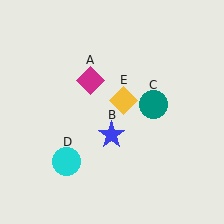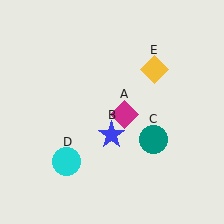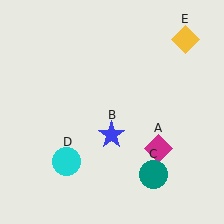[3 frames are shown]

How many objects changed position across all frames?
3 objects changed position: magenta diamond (object A), teal circle (object C), yellow diamond (object E).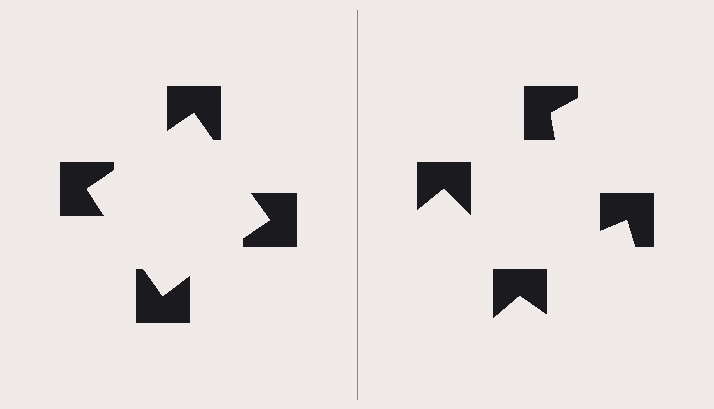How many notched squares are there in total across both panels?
8 — 4 on each side.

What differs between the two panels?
The notched squares are positioned identically on both sides; only the wedge orientations differ. On the left they align to a square; on the right they are misaligned.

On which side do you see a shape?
An illusory square appears on the left side. On the right side the wedge cuts are rotated, so no coherent shape forms.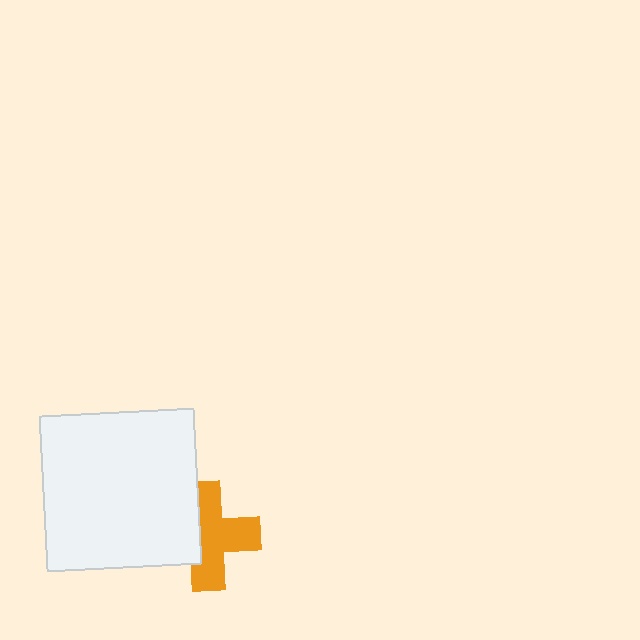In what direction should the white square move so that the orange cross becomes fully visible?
The white square should move left. That is the shortest direction to clear the overlap and leave the orange cross fully visible.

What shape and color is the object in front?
The object in front is a white square.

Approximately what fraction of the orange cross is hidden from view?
Roughly 36% of the orange cross is hidden behind the white square.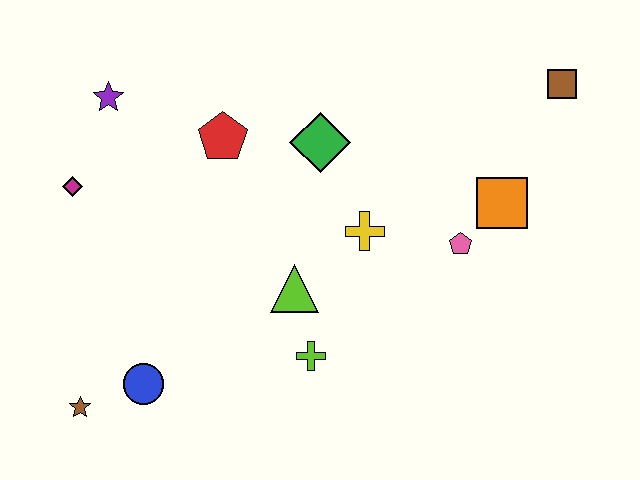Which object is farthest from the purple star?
The brown square is farthest from the purple star.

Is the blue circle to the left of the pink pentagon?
Yes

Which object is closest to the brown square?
The orange square is closest to the brown square.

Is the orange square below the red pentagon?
Yes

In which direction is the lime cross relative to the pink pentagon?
The lime cross is to the left of the pink pentagon.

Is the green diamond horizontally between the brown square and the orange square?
No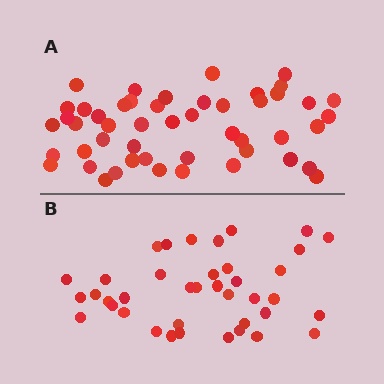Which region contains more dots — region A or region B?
Region A (the top region) has more dots.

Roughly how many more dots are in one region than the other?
Region A has roughly 10 or so more dots than region B.